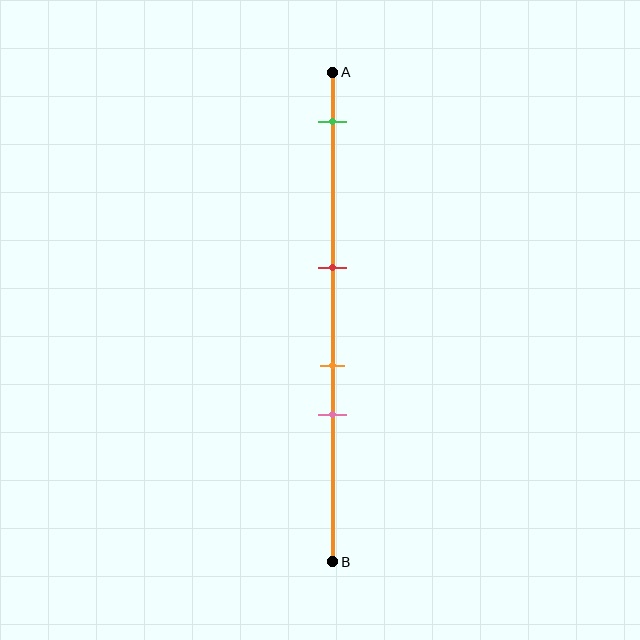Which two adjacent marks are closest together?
The orange and pink marks are the closest adjacent pair.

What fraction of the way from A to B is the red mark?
The red mark is approximately 40% (0.4) of the way from A to B.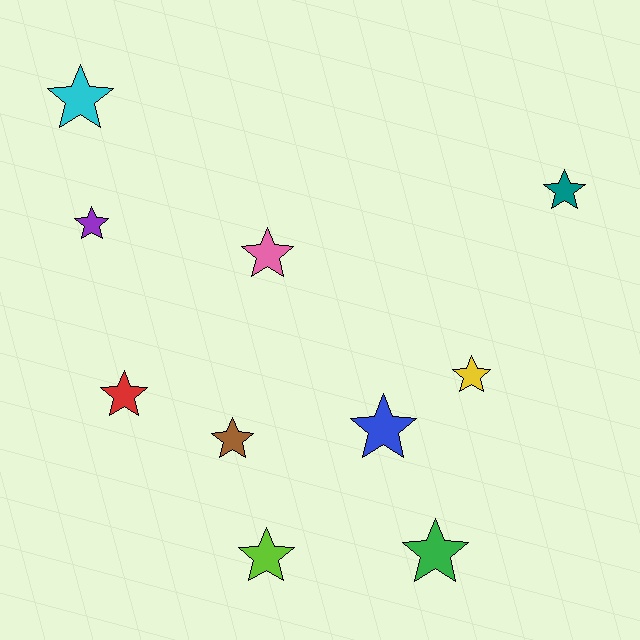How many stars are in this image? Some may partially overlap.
There are 10 stars.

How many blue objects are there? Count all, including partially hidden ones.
There is 1 blue object.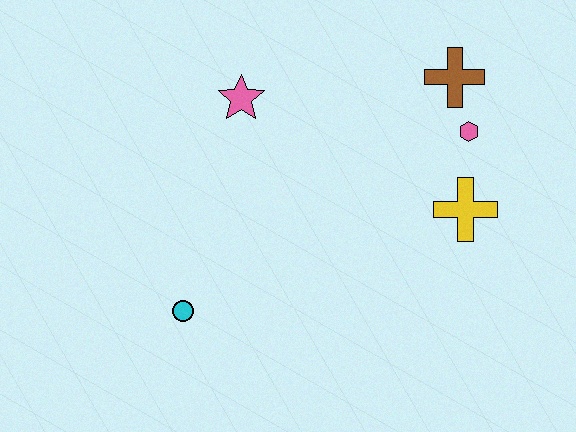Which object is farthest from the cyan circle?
The brown cross is farthest from the cyan circle.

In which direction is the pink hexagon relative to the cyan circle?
The pink hexagon is to the right of the cyan circle.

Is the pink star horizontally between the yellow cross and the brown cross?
No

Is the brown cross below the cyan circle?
No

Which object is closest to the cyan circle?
The pink star is closest to the cyan circle.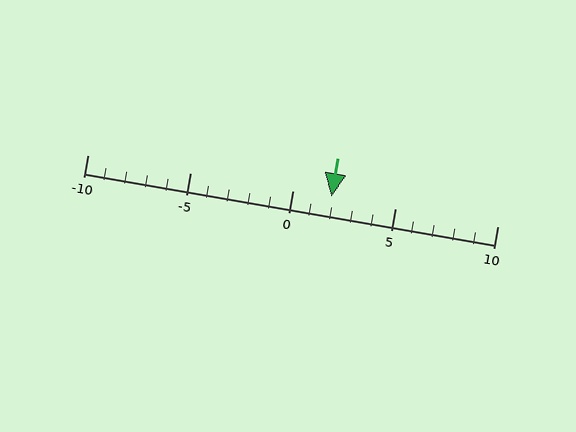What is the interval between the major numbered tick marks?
The major tick marks are spaced 5 units apart.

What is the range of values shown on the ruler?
The ruler shows values from -10 to 10.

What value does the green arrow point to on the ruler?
The green arrow points to approximately 2.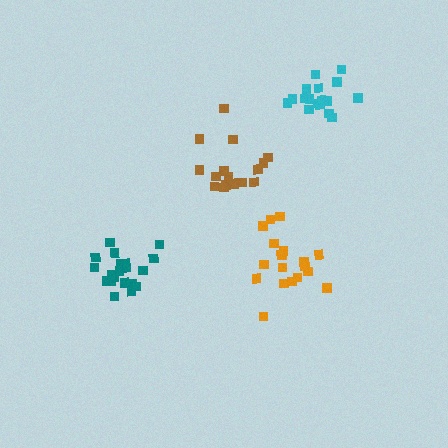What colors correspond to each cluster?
The clusters are colored: teal, orange, brown, cyan.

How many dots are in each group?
Group 1: 21 dots, Group 2: 18 dots, Group 3: 17 dots, Group 4: 17 dots (73 total).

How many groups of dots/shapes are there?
There are 4 groups.